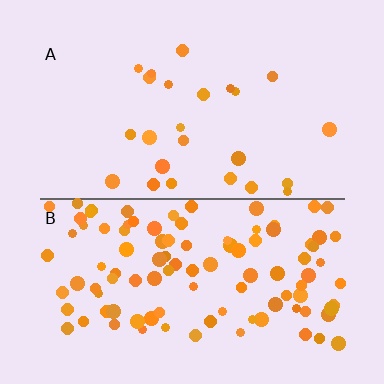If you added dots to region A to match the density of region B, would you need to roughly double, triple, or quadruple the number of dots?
Approximately quadruple.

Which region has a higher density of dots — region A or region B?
B (the bottom).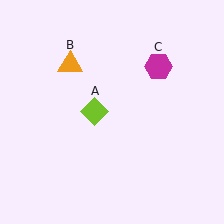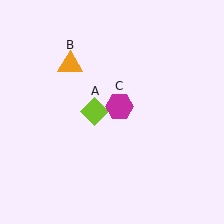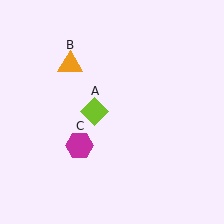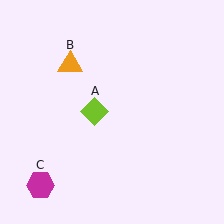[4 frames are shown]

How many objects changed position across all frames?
1 object changed position: magenta hexagon (object C).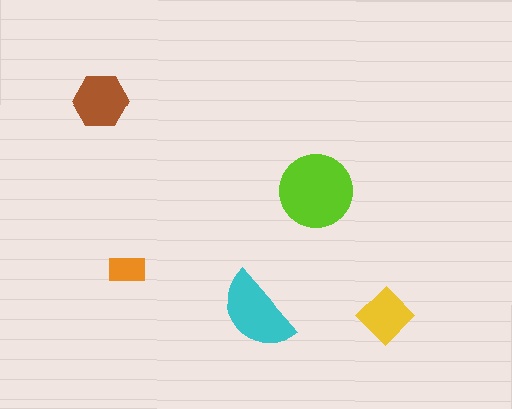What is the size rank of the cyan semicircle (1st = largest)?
2nd.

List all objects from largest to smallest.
The lime circle, the cyan semicircle, the brown hexagon, the yellow diamond, the orange rectangle.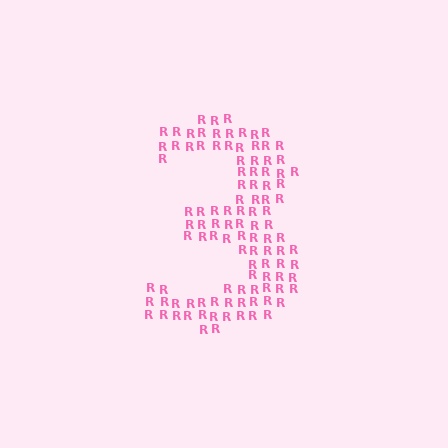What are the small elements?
The small elements are letter R's.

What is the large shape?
The large shape is the digit 3.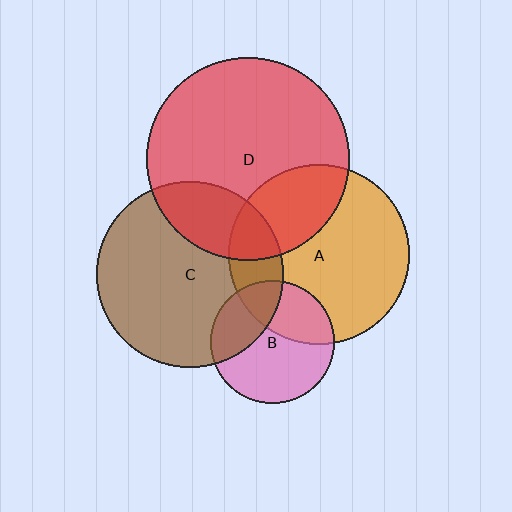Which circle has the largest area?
Circle D (red).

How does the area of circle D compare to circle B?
Approximately 2.7 times.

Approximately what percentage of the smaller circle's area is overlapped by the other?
Approximately 30%.